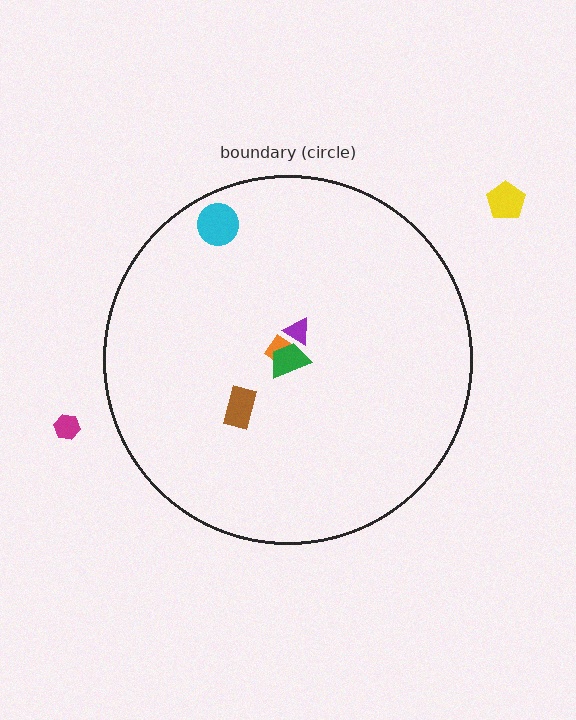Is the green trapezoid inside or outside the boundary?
Inside.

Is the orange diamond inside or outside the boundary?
Inside.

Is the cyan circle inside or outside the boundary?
Inside.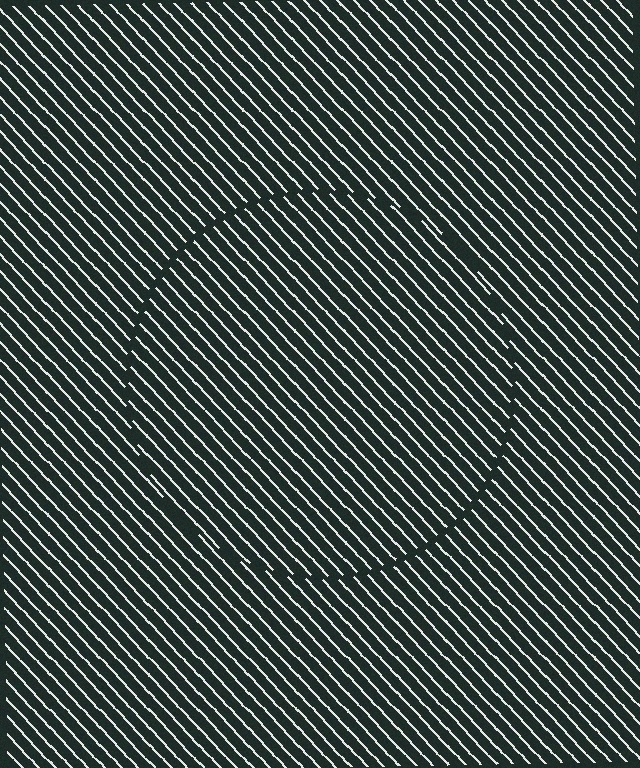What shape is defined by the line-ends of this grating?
An illusory circle. The interior of the shape contains the same grating, shifted by half a period — the contour is defined by the phase discontinuity where line-ends from the inner and outer gratings abut.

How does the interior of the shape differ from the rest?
The interior of the shape contains the same grating, shifted by half a period — the contour is defined by the phase discontinuity where line-ends from the inner and outer gratings abut.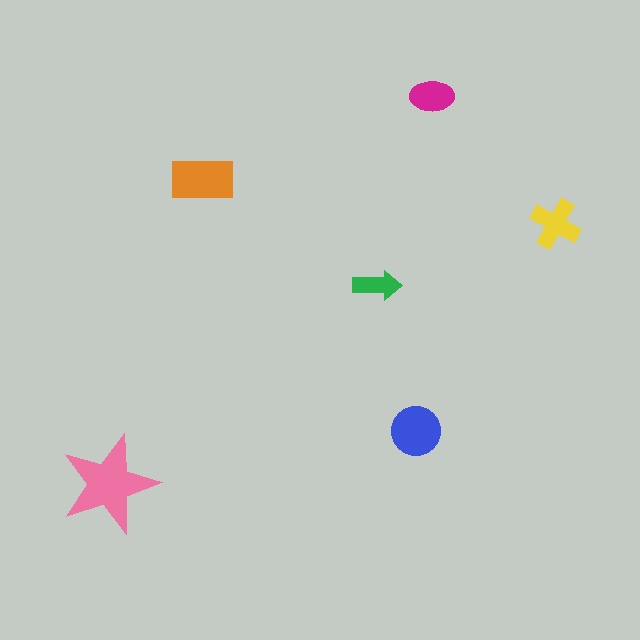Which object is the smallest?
The green arrow.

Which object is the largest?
The pink star.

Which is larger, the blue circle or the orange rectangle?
The orange rectangle.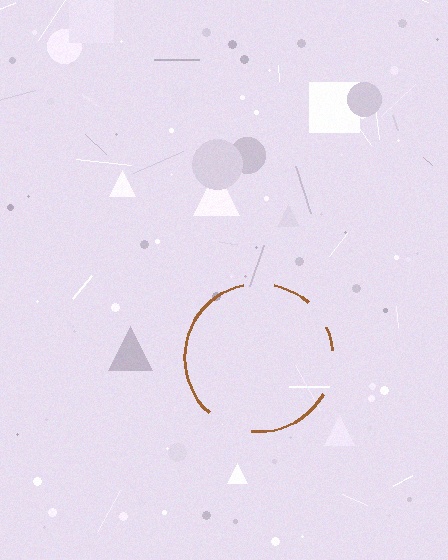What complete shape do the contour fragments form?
The contour fragments form a circle.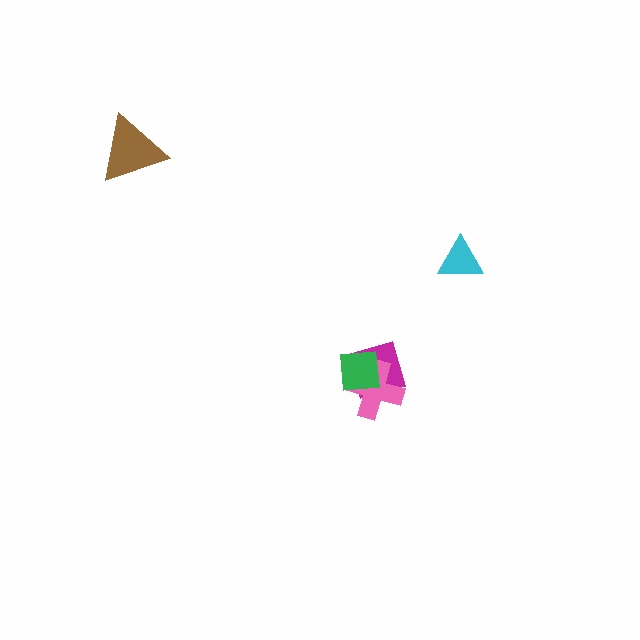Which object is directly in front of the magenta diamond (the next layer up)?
The pink cross is directly in front of the magenta diamond.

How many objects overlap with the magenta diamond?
2 objects overlap with the magenta diamond.